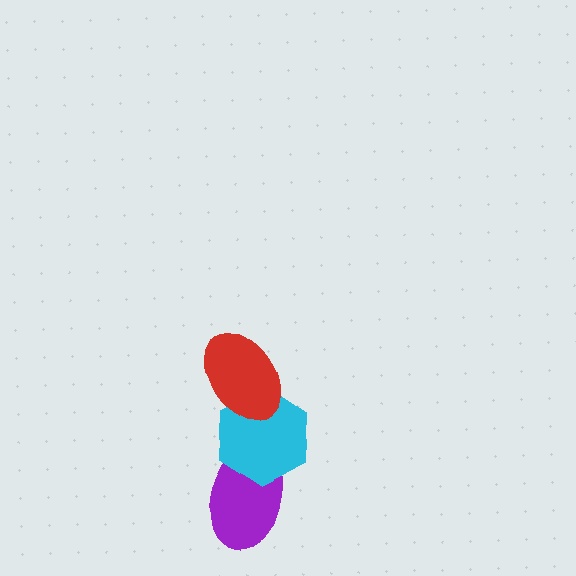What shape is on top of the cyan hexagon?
The red ellipse is on top of the cyan hexagon.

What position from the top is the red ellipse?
The red ellipse is 1st from the top.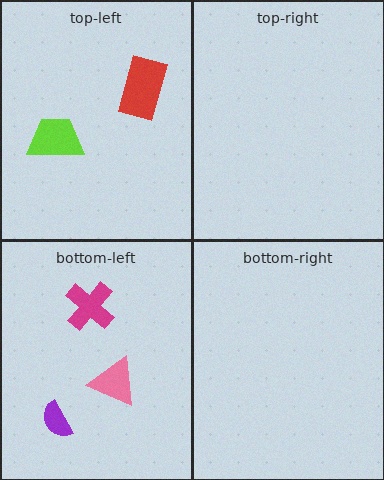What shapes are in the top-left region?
The red rectangle, the lime trapezoid.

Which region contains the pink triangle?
The bottom-left region.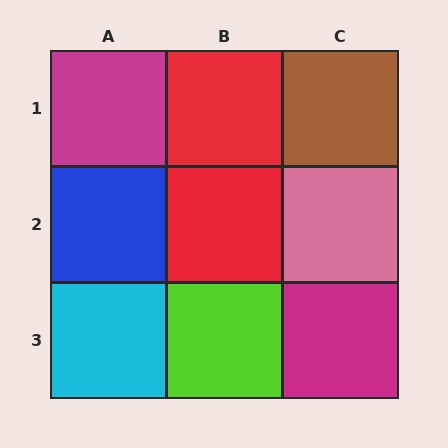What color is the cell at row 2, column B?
Red.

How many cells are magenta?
2 cells are magenta.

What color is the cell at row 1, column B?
Red.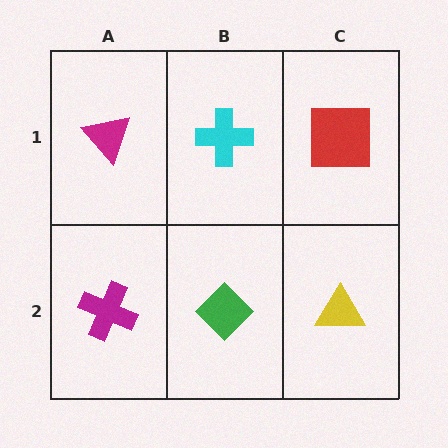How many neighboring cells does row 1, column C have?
2.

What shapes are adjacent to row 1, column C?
A yellow triangle (row 2, column C), a cyan cross (row 1, column B).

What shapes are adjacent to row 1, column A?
A magenta cross (row 2, column A), a cyan cross (row 1, column B).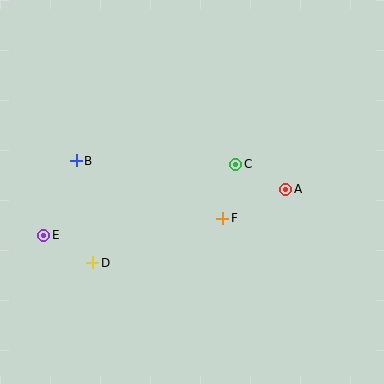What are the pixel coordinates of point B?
Point B is at (76, 161).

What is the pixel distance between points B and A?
The distance between B and A is 211 pixels.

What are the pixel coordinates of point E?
Point E is at (44, 236).